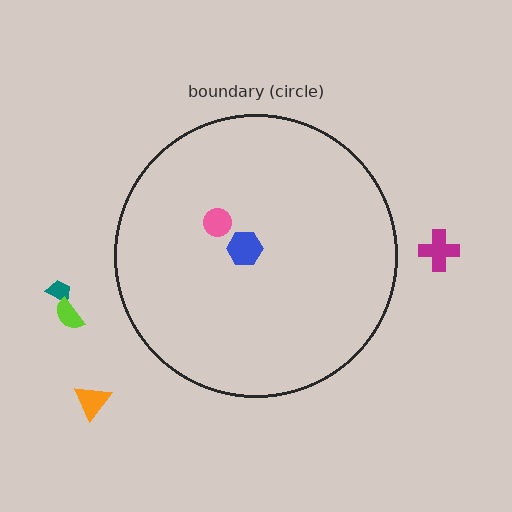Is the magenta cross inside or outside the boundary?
Outside.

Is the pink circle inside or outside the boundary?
Inside.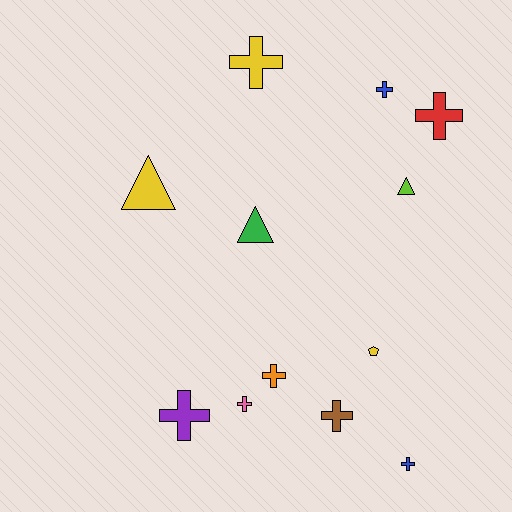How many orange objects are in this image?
There is 1 orange object.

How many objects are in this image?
There are 12 objects.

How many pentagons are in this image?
There is 1 pentagon.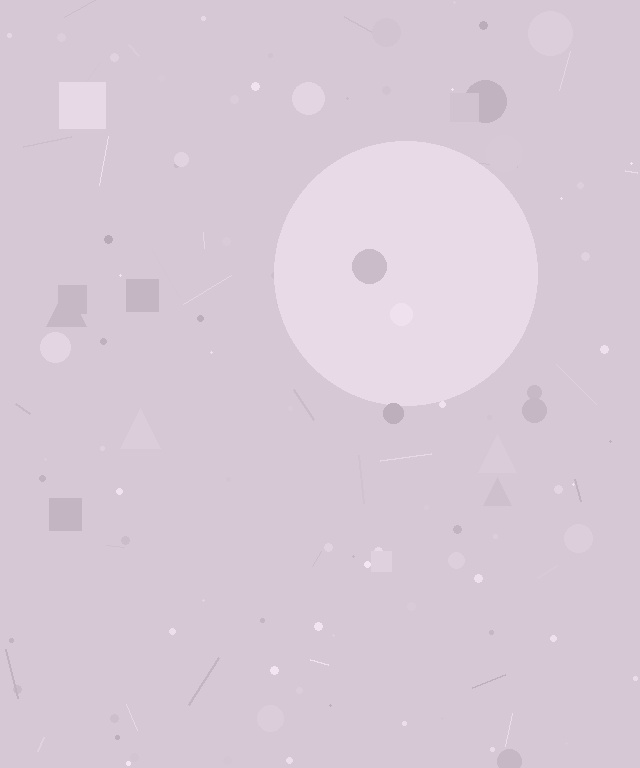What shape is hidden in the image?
A circle is hidden in the image.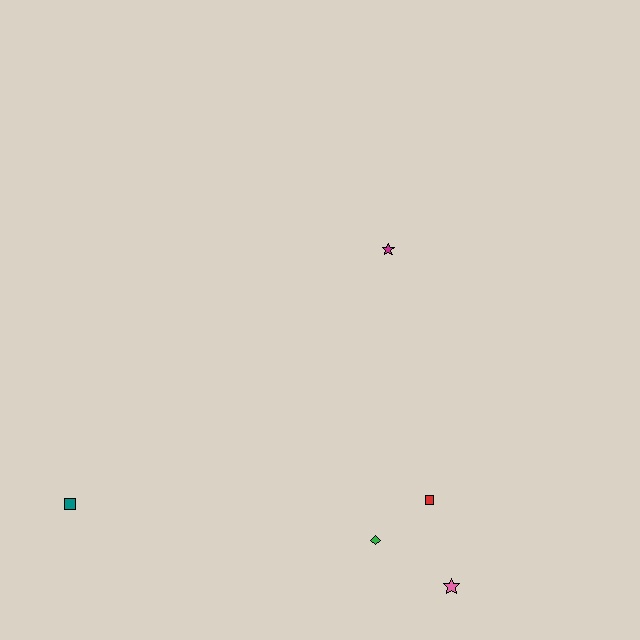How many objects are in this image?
There are 5 objects.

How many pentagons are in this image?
There are no pentagons.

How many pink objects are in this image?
There is 1 pink object.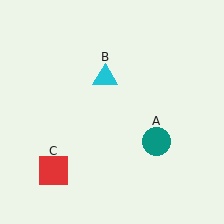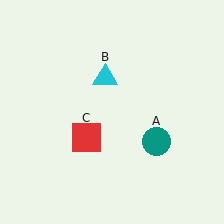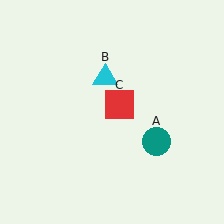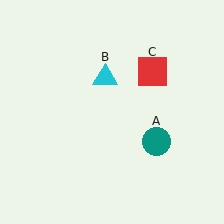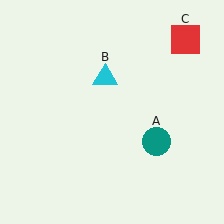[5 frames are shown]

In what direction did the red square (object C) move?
The red square (object C) moved up and to the right.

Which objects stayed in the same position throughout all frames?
Teal circle (object A) and cyan triangle (object B) remained stationary.